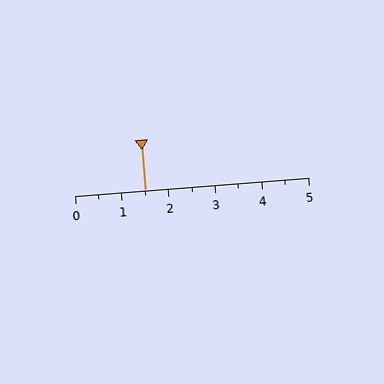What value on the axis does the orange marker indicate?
The marker indicates approximately 1.5.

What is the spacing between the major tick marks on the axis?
The major ticks are spaced 1 apart.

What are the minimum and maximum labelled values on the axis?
The axis runs from 0 to 5.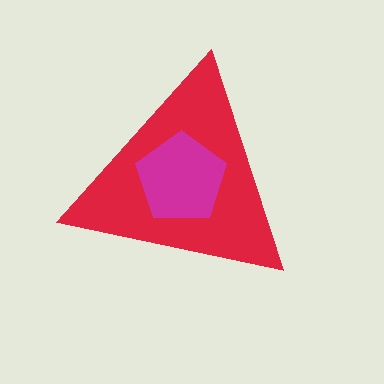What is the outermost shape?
The red triangle.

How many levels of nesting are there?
2.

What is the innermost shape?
The magenta pentagon.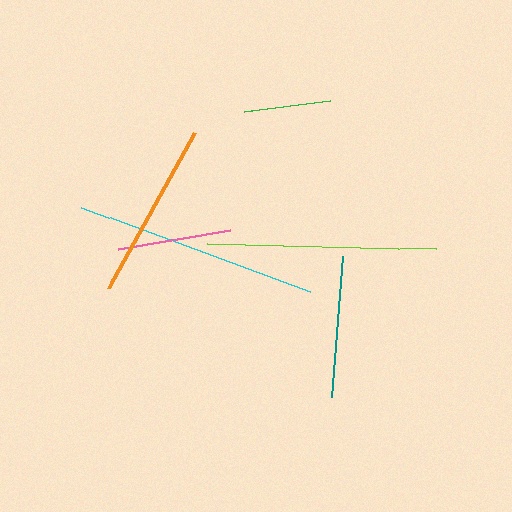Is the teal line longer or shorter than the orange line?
The orange line is longer than the teal line.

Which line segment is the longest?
The cyan line is the longest at approximately 244 pixels.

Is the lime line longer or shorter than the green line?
The lime line is longer than the green line.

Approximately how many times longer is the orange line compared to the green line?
The orange line is approximately 2.0 times the length of the green line.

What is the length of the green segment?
The green segment is approximately 88 pixels long.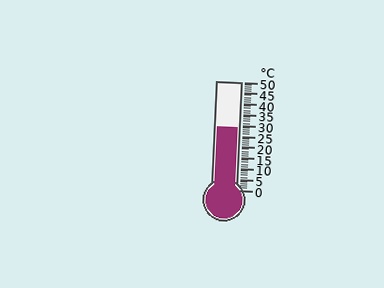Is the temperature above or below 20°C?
The temperature is above 20°C.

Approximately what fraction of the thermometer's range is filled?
The thermometer is filled to approximately 60% of its range.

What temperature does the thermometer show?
The thermometer shows approximately 29°C.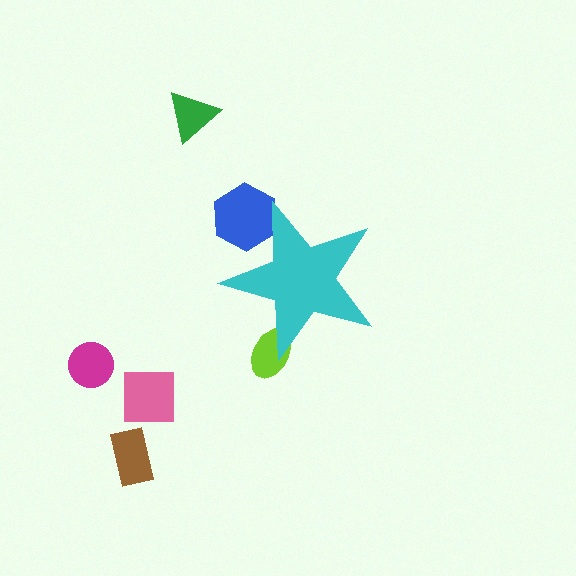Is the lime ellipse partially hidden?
Yes, the lime ellipse is partially hidden behind the cyan star.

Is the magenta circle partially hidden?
No, the magenta circle is fully visible.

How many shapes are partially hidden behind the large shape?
2 shapes are partially hidden.